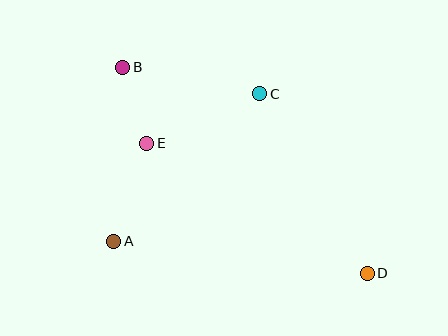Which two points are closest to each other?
Points B and E are closest to each other.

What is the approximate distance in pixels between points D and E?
The distance between D and E is approximately 256 pixels.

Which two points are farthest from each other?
Points B and D are farthest from each other.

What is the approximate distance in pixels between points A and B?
The distance between A and B is approximately 174 pixels.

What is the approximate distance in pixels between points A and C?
The distance between A and C is approximately 207 pixels.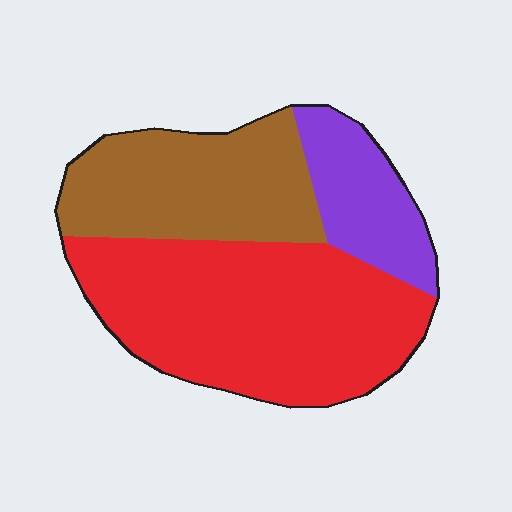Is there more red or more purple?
Red.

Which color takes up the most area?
Red, at roughly 50%.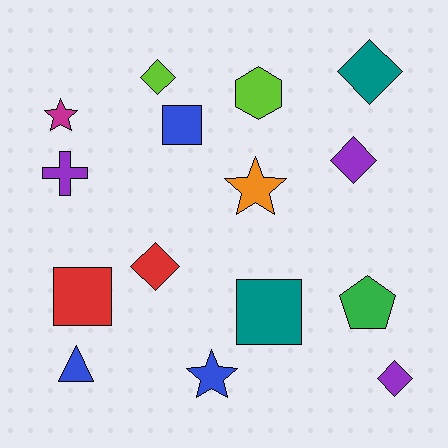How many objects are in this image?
There are 15 objects.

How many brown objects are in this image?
There are no brown objects.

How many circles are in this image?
There are no circles.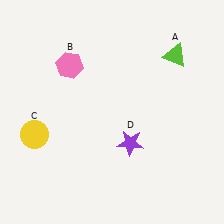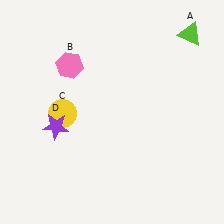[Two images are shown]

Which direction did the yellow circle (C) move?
The yellow circle (C) moved right.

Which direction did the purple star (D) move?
The purple star (D) moved left.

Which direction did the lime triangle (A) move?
The lime triangle (A) moved up.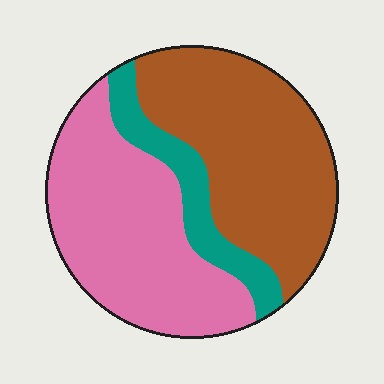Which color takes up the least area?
Teal, at roughly 15%.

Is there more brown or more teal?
Brown.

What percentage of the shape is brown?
Brown takes up between a third and a half of the shape.